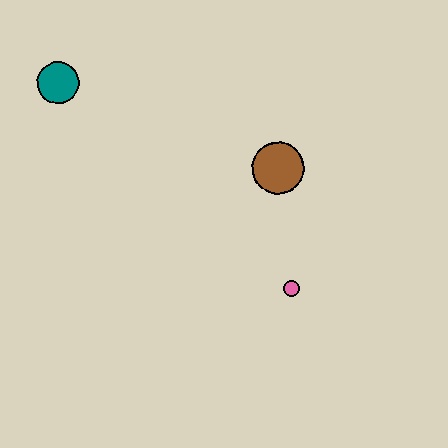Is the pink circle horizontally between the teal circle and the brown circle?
No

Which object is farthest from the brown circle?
The teal circle is farthest from the brown circle.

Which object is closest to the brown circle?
The pink circle is closest to the brown circle.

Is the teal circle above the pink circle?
Yes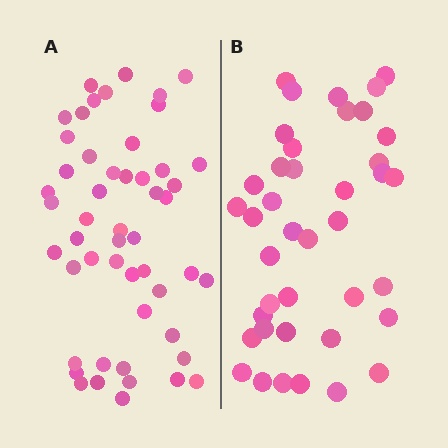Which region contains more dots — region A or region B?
Region A (the left region) has more dots.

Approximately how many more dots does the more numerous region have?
Region A has roughly 12 or so more dots than region B.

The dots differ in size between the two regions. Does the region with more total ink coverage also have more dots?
No. Region B has more total ink coverage because its dots are larger, but region A actually contains more individual dots. Total area can be misleading — the number of items is what matters here.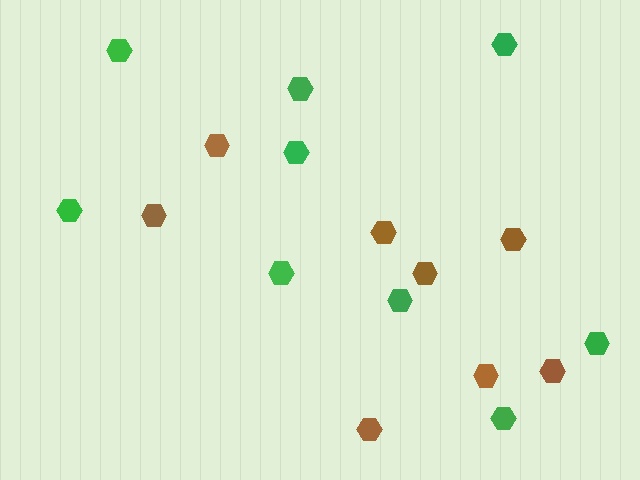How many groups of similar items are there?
There are 2 groups: one group of brown hexagons (8) and one group of green hexagons (9).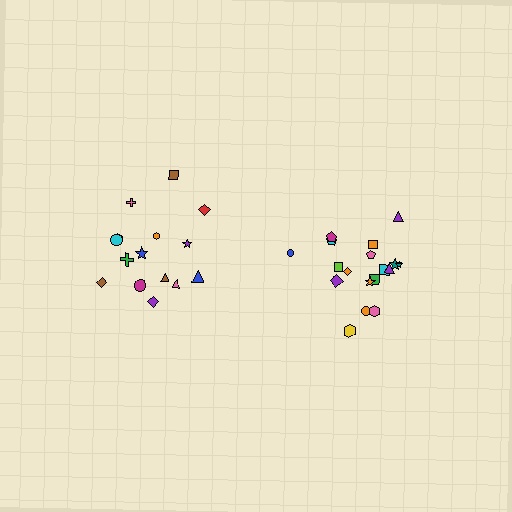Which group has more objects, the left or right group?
The right group.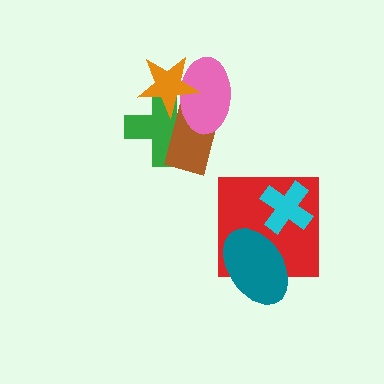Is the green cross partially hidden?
Yes, it is partially covered by another shape.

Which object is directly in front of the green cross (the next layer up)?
The brown rectangle is directly in front of the green cross.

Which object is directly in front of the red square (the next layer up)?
The cyan cross is directly in front of the red square.